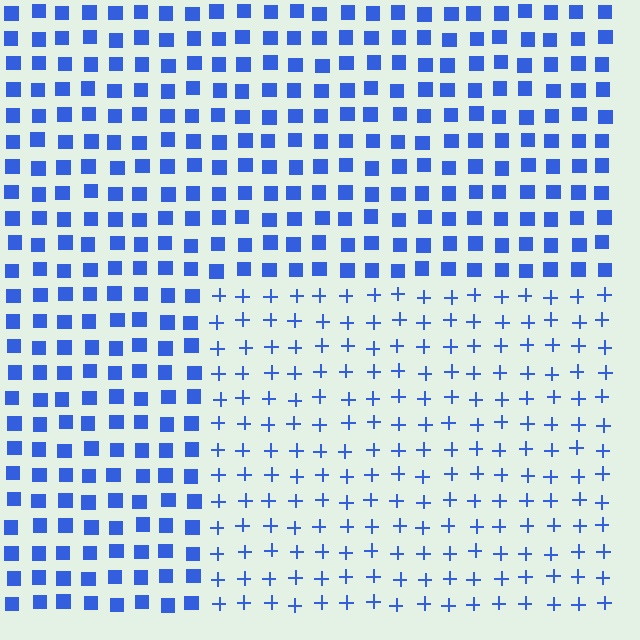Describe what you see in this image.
The image is filled with small blue elements arranged in a uniform grid. A rectangle-shaped region contains plus signs, while the surrounding area contains squares. The boundary is defined purely by the change in element shape.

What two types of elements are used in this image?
The image uses plus signs inside the rectangle region and squares outside it.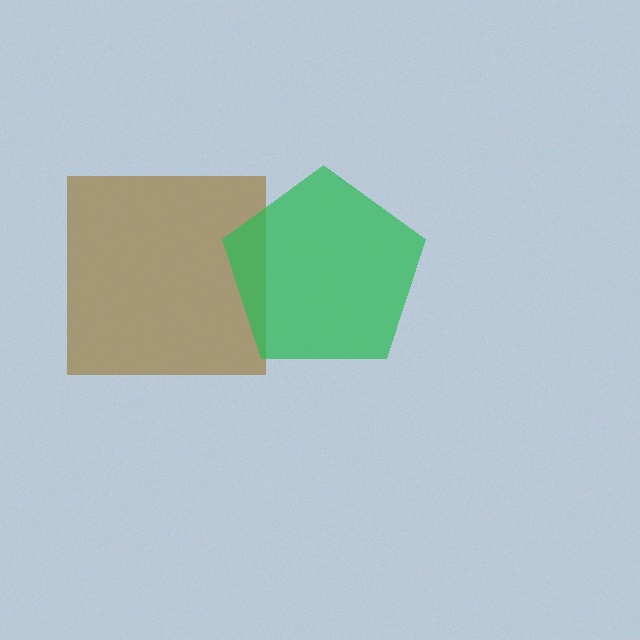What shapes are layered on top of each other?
The layered shapes are: a brown square, a green pentagon.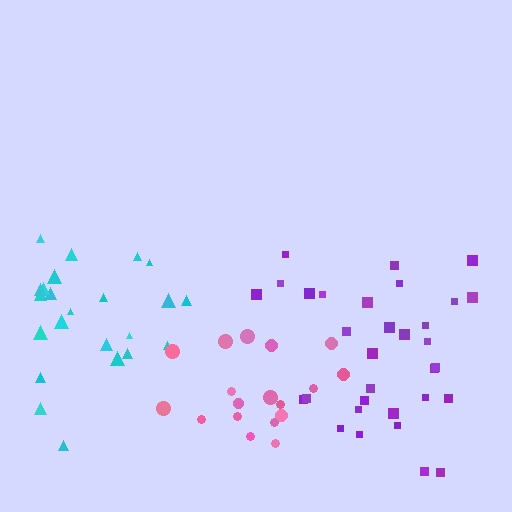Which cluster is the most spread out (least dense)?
Cyan.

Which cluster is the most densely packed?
Pink.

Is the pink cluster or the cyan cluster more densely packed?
Pink.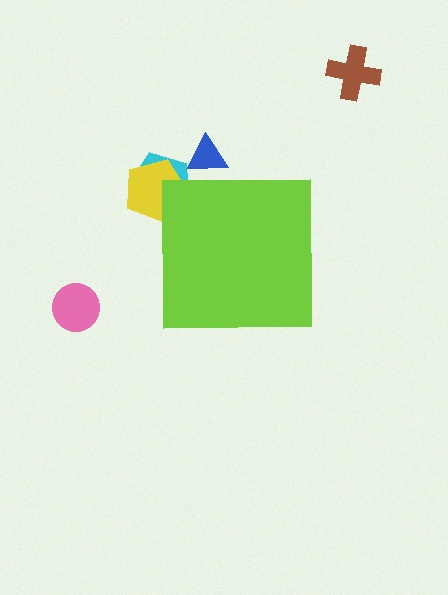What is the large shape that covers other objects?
A lime square.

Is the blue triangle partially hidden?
Yes, the blue triangle is partially hidden behind the lime square.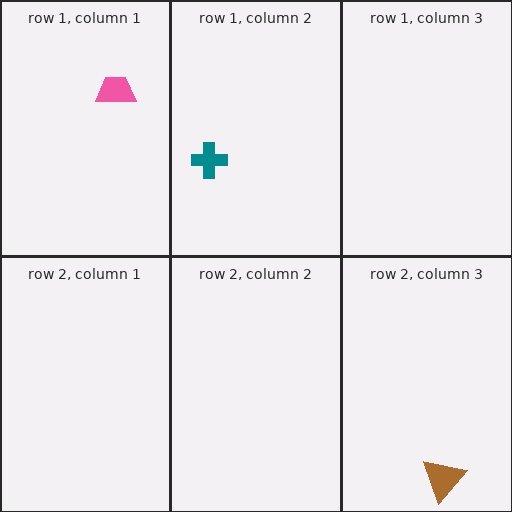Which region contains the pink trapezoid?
The row 1, column 1 region.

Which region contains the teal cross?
The row 1, column 2 region.